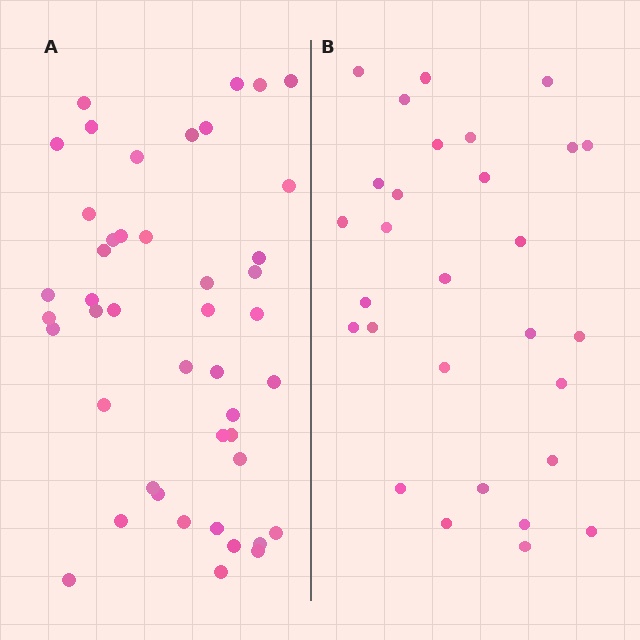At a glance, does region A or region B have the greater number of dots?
Region A (the left region) has more dots.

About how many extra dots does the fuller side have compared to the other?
Region A has approximately 15 more dots than region B.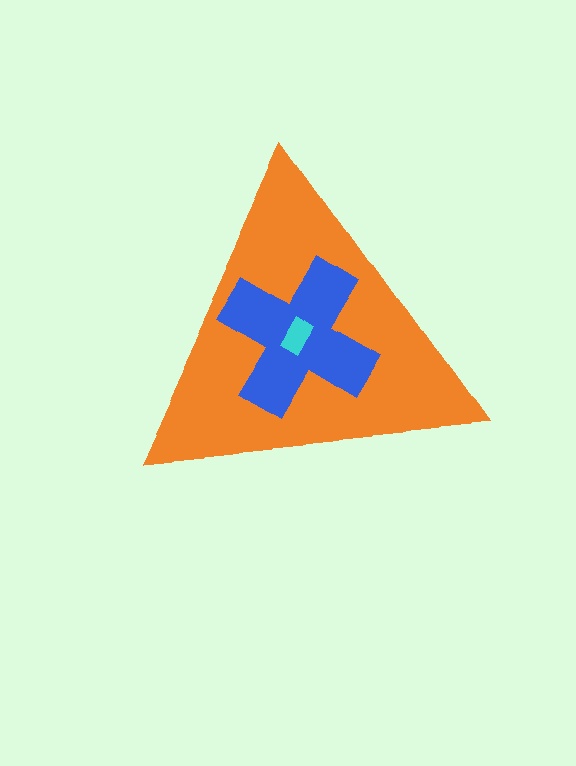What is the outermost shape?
The orange triangle.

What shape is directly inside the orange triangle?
The blue cross.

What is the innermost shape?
The cyan rectangle.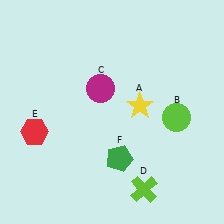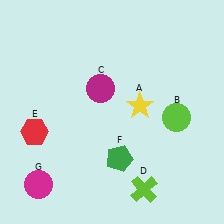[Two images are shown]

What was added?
A magenta circle (G) was added in Image 2.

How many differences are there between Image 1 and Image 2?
There is 1 difference between the two images.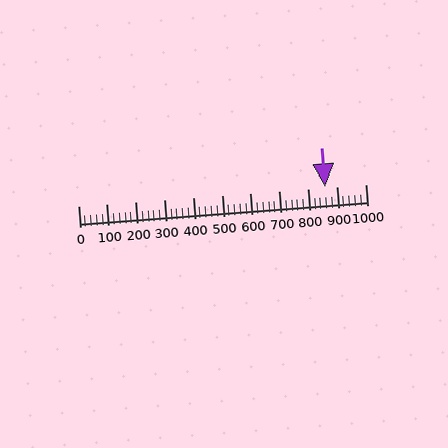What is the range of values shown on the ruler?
The ruler shows values from 0 to 1000.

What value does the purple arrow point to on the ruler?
The purple arrow points to approximately 858.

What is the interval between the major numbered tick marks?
The major tick marks are spaced 100 units apart.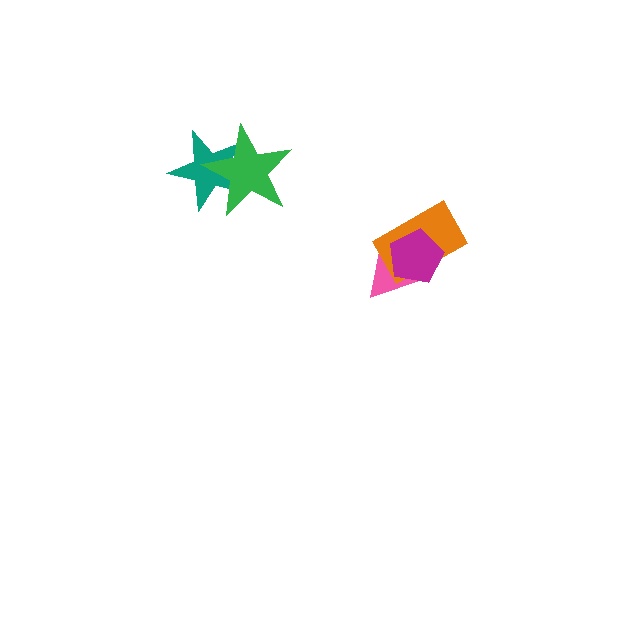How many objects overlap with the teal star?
1 object overlaps with the teal star.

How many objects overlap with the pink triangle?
2 objects overlap with the pink triangle.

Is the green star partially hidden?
No, no other shape covers it.